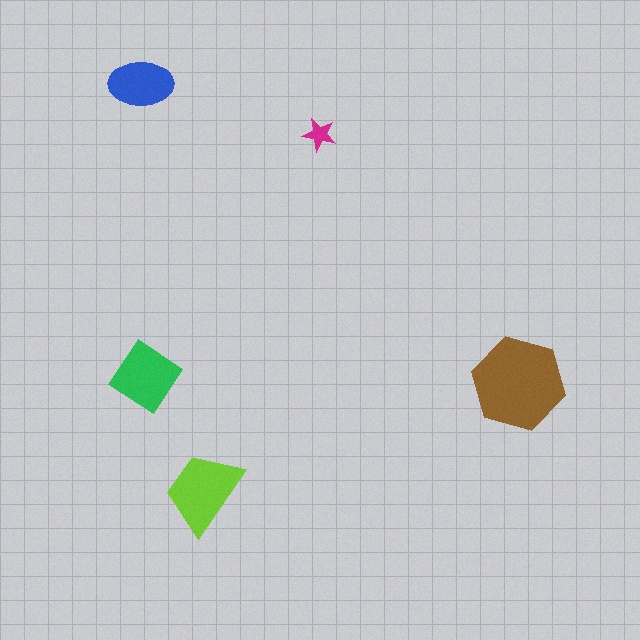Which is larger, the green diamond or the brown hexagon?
The brown hexagon.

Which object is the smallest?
The magenta star.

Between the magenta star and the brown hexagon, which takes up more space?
The brown hexagon.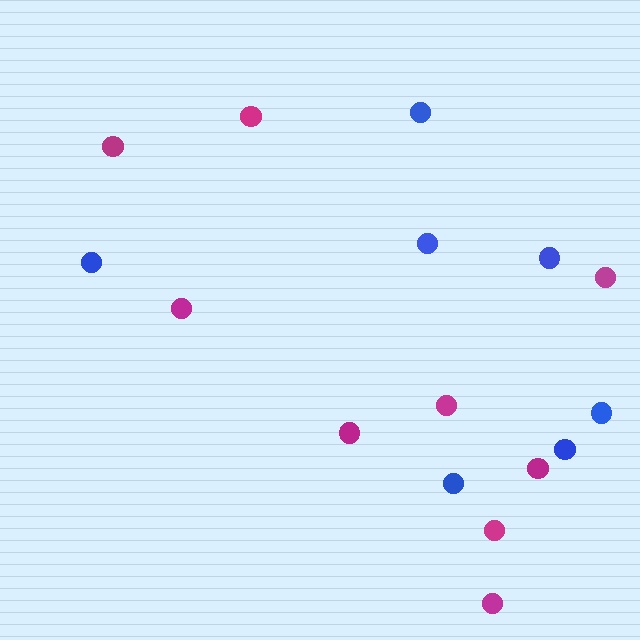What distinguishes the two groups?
There are 2 groups: one group of blue circles (7) and one group of magenta circles (9).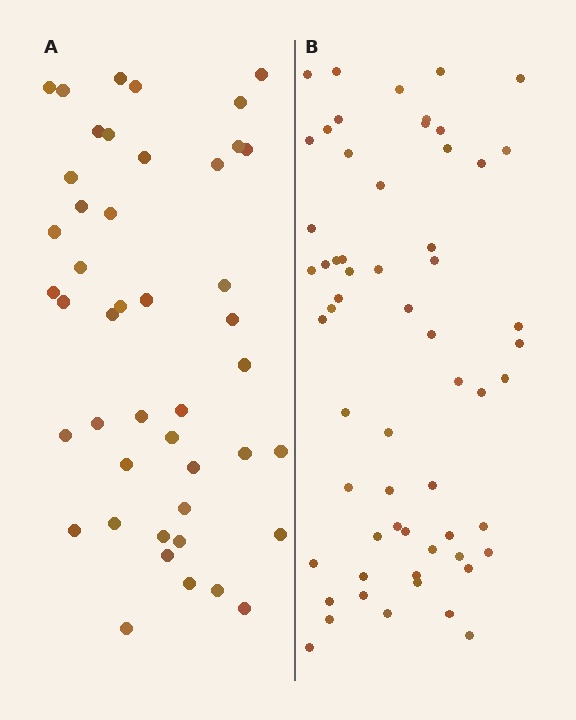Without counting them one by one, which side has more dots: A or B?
Region B (the right region) has more dots.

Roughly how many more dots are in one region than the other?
Region B has approximately 15 more dots than region A.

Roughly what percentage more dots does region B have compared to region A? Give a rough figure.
About 35% more.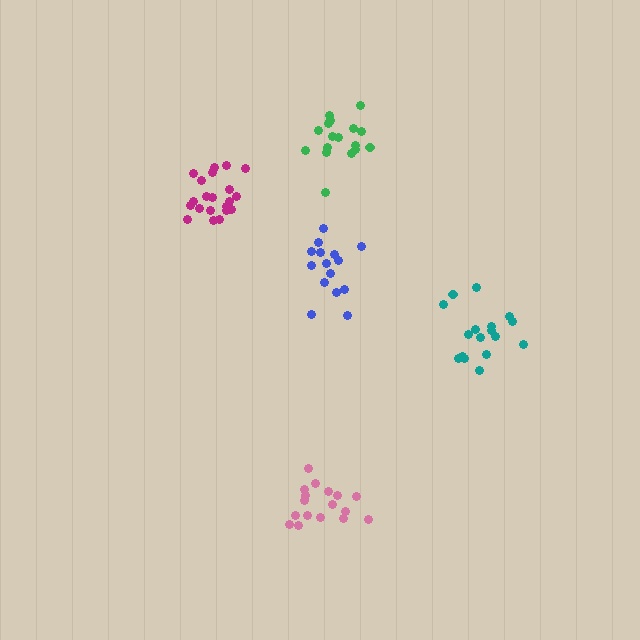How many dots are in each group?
Group 1: 17 dots, Group 2: 17 dots, Group 3: 17 dots, Group 4: 15 dots, Group 5: 21 dots (87 total).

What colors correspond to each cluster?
The clusters are colored: teal, green, pink, blue, magenta.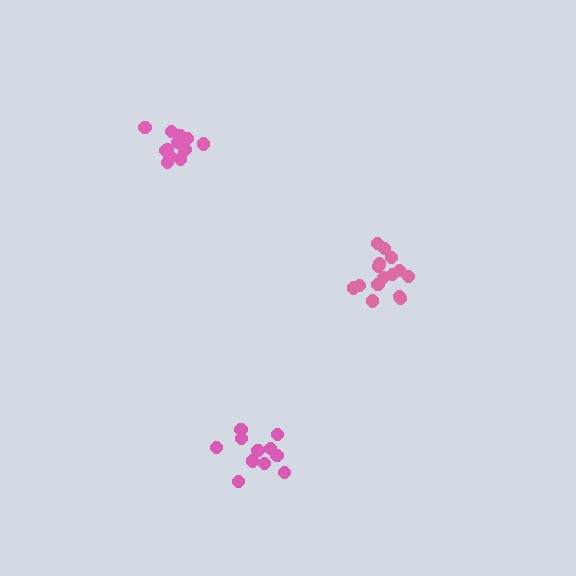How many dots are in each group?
Group 1: 15 dots, Group 2: 12 dots, Group 3: 11 dots (38 total).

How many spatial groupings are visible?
There are 3 spatial groupings.